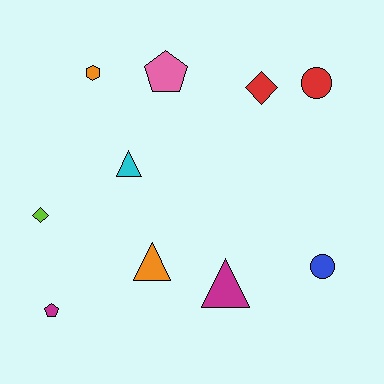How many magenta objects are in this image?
There are 2 magenta objects.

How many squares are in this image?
There are no squares.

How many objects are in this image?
There are 10 objects.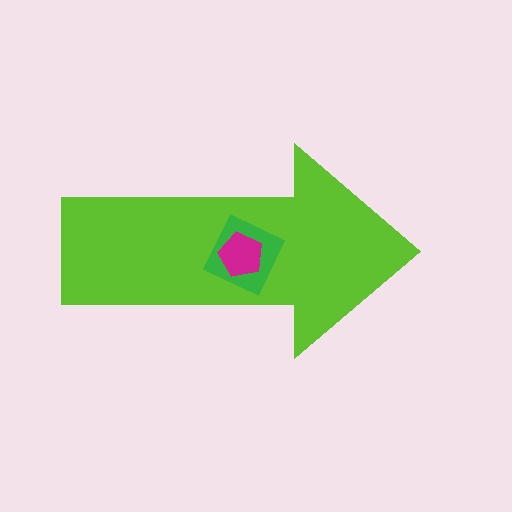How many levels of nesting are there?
3.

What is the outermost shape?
The lime arrow.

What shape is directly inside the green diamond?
The magenta pentagon.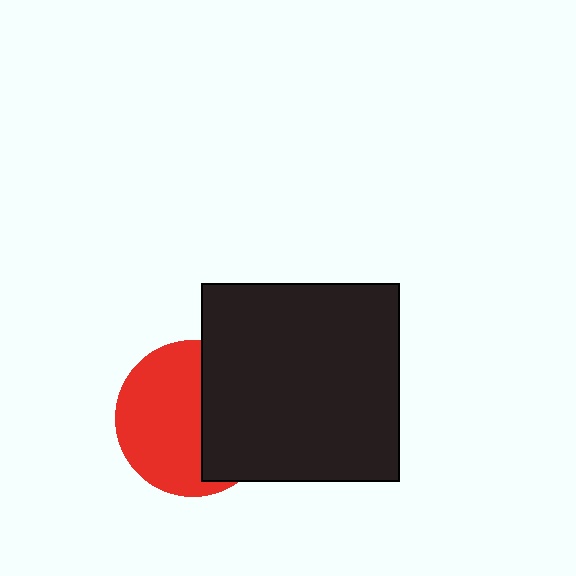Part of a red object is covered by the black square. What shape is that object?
It is a circle.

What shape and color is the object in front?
The object in front is a black square.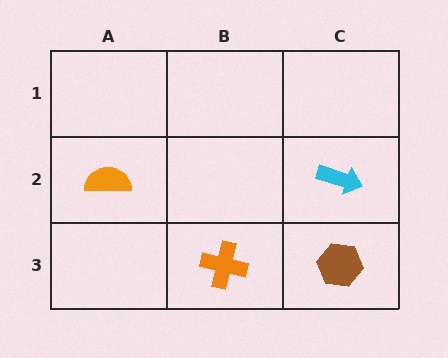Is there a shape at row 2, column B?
No, that cell is empty.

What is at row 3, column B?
An orange cross.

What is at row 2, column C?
A cyan arrow.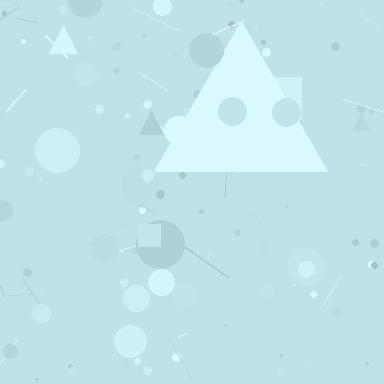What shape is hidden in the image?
A triangle is hidden in the image.